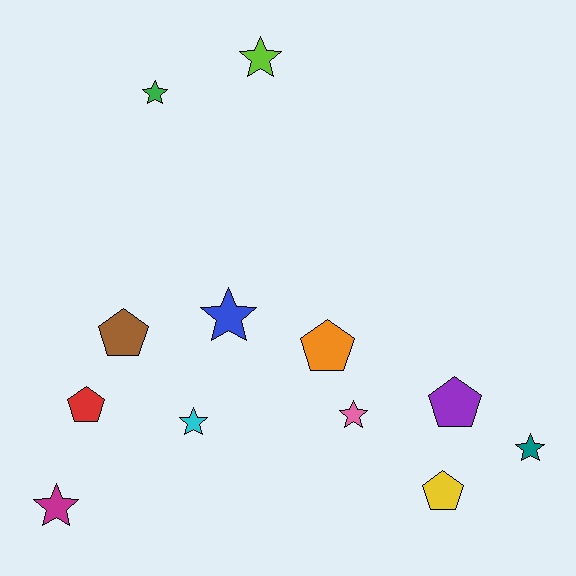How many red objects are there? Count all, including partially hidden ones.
There is 1 red object.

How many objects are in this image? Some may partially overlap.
There are 12 objects.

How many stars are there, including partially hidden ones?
There are 7 stars.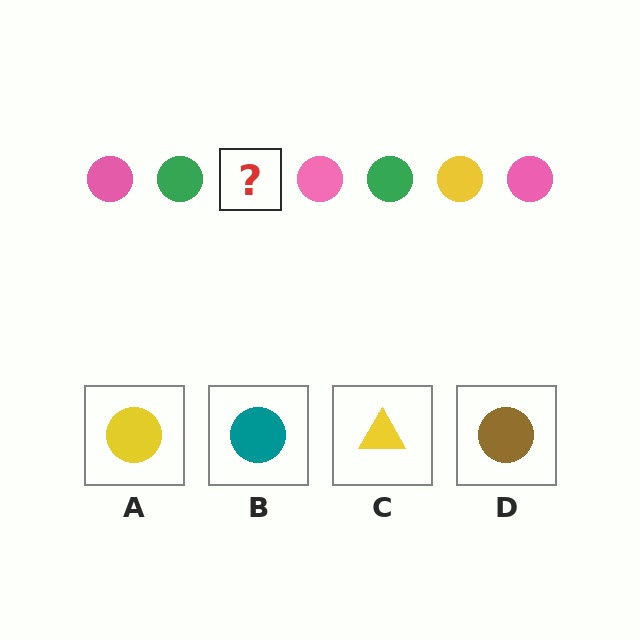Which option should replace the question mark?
Option A.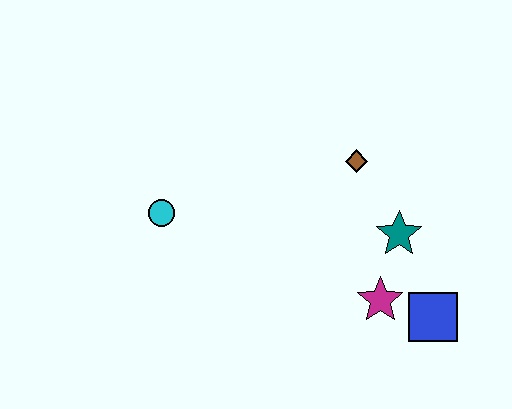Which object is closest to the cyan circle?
The brown diamond is closest to the cyan circle.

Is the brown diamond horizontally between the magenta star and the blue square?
No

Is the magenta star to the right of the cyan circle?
Yes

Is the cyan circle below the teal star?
No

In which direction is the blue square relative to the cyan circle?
The blue square is to the right of the cyan circle.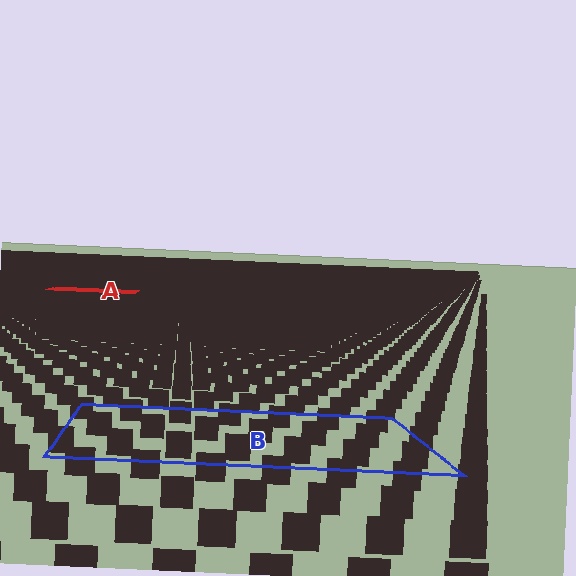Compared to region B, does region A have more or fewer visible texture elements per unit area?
Region A has more texture elements per unit area — they are packed more densely because it is farther away.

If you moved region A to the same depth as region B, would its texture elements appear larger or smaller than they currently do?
They would appear larger. At a closer depth, the same texture elements are projected at a bigger on-screen size.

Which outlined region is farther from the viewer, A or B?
Region A is farther from the viewer — the texture elements inside it appear smaller and more densely packed.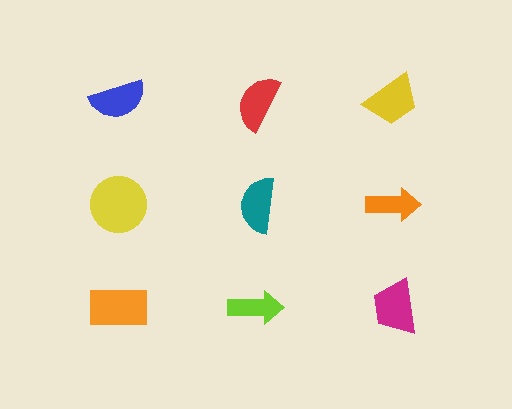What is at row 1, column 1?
A blue semicircle.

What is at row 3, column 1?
An orange rectangle.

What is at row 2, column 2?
A teal semicircle.